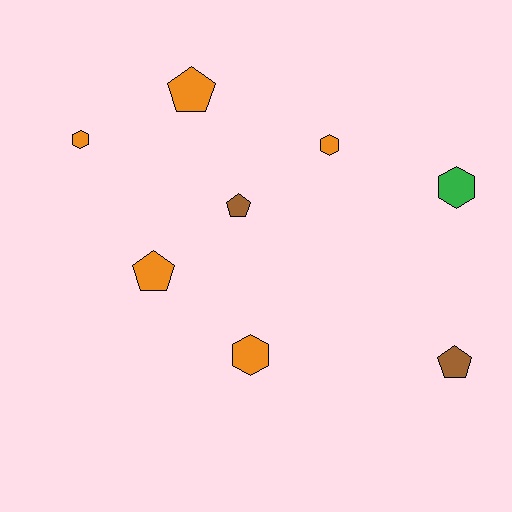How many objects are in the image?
There are 8 objects.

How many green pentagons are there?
There are no green pentagons.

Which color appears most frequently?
Orange, with 5 objects.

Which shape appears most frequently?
Pentagon, with 4 objects.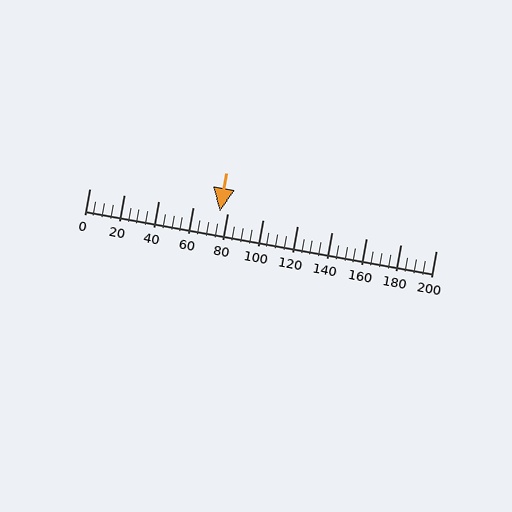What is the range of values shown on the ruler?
The ruler shows values from 0 to 200.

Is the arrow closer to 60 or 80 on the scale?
The arrow is closer to 80.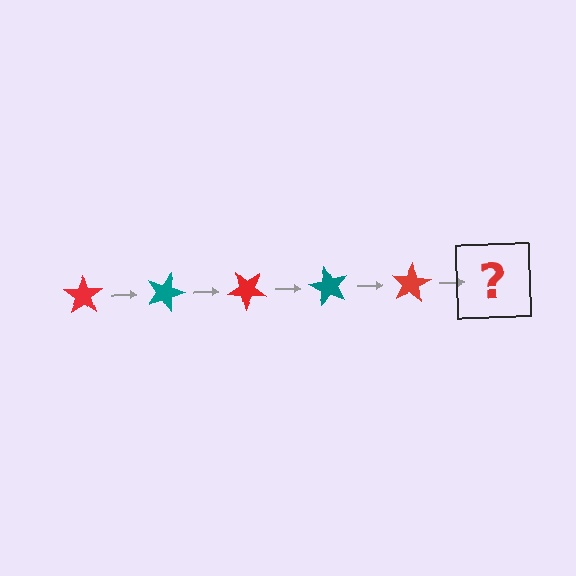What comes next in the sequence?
The next element should be a teal star, rotated 100 degrees from the start.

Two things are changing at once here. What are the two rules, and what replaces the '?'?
The two rules are that it rotates 20 degrees each step and the color cycles through red and teal. The '?' should be a teal star, rotated 100 degrees from the start.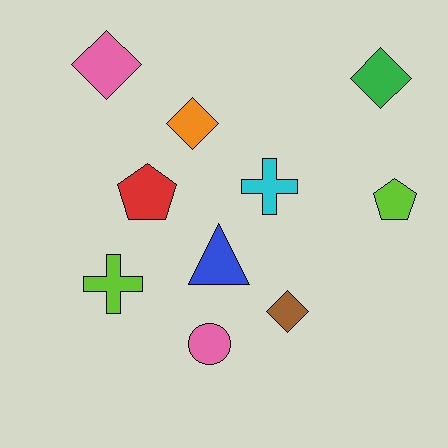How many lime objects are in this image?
There are 2 lime objects.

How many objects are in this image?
There are 10 objects.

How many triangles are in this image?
There is 1 triangle.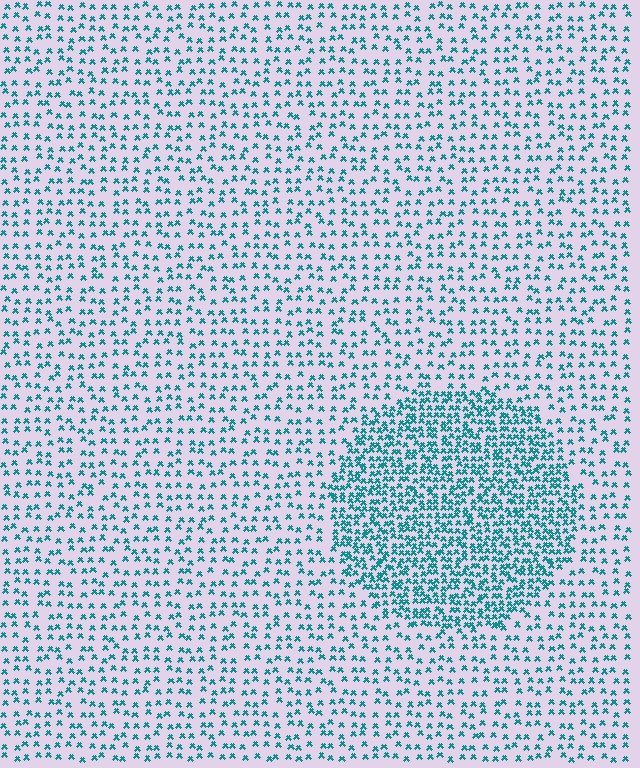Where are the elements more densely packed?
The elements are more densely packed inside the circle boundary.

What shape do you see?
I see a circle.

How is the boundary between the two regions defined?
The boundary is defined by a change in element density (approximately 2.3x ratio). All elements are the same color, size, and shape.